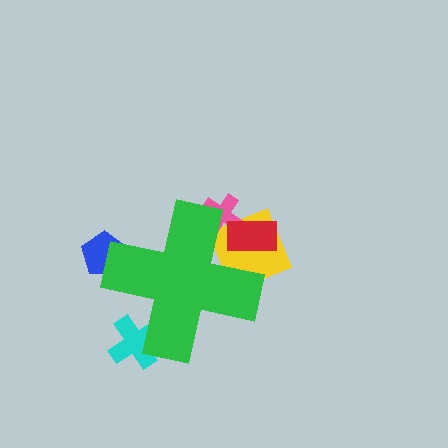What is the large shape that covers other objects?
A green cross.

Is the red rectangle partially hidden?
Yes, the red rectangle is partially hidden behind the green cross.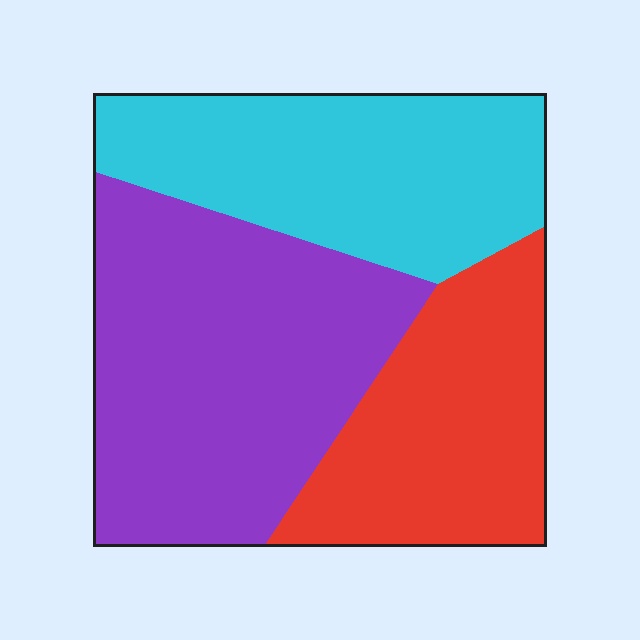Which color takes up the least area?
Red, at roughly 25%.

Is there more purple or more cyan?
Purple.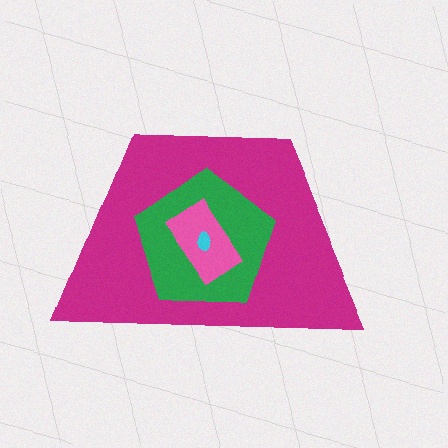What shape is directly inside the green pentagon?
The pink rectangle.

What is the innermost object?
The cyan ellipse.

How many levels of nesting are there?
4.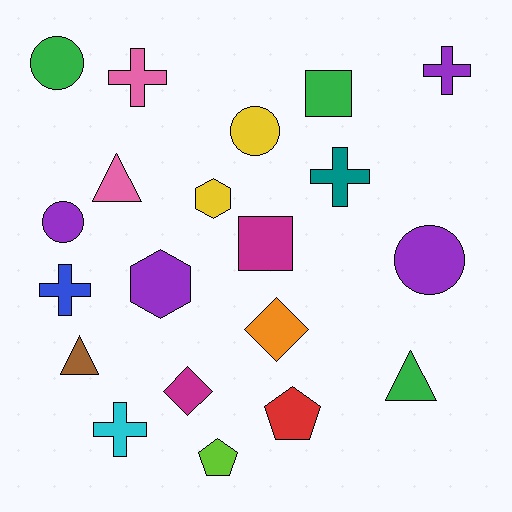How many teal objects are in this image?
There is 1 teal object.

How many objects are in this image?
There are 20 objects.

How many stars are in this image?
There are no stars.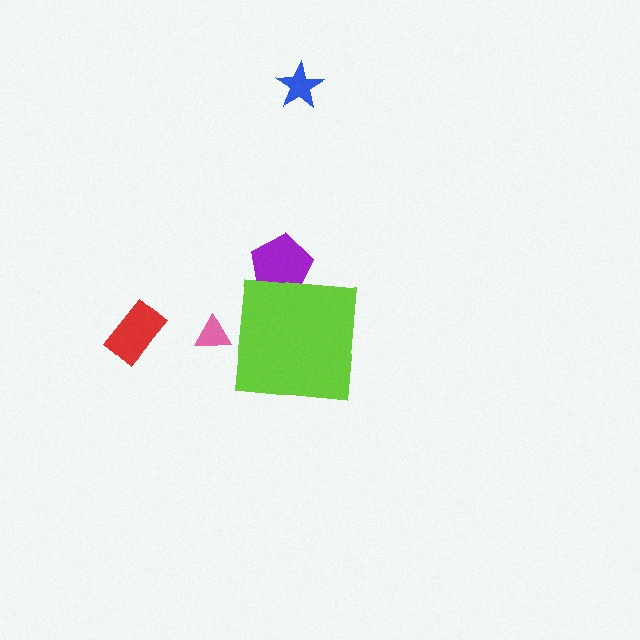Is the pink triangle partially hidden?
Yes, the pink triangle is partially hidden behind the lime square.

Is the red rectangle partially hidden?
No, the red rectangle is fully visible.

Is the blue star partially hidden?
No, the blue star is fully visible.